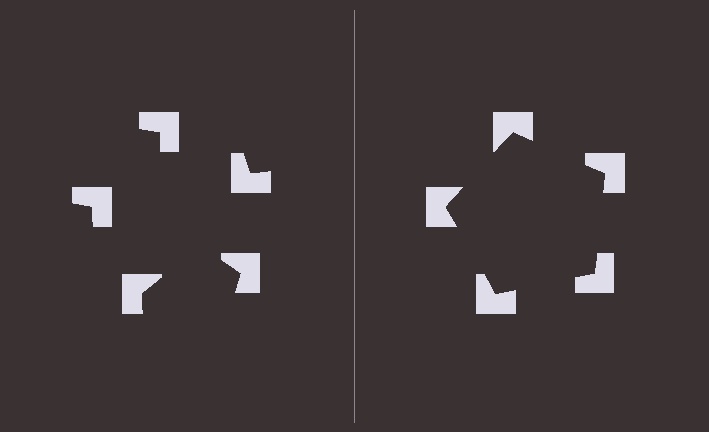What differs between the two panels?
The notched squares are positioned identically on both sides; only the wedge orientations differ. On the right they align to a pentagon; on the left they are misaligned.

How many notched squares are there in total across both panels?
10 — 5 on each side.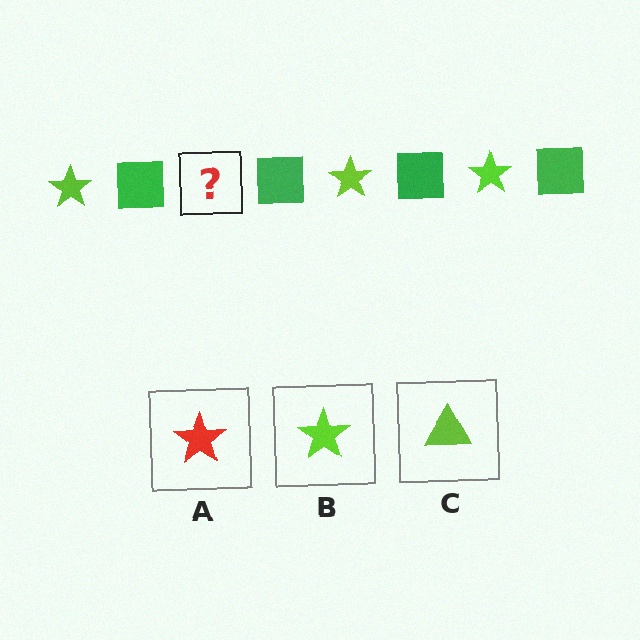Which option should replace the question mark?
Option B.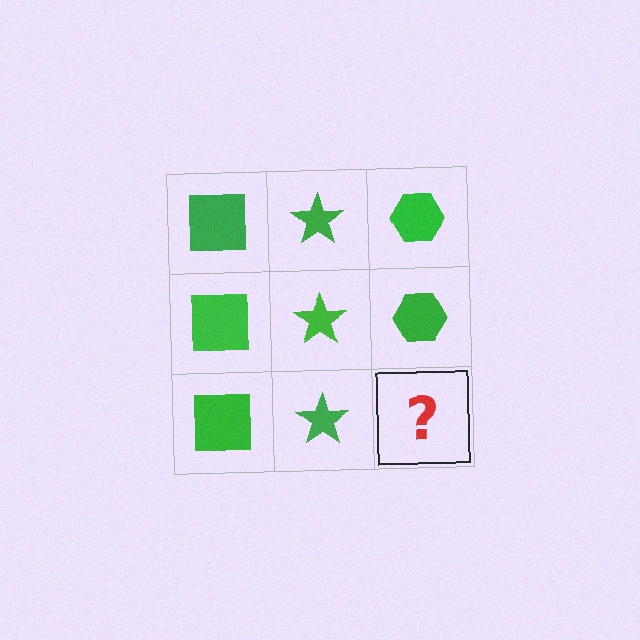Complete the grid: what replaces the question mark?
The question mark should be replaced with a green hexagon.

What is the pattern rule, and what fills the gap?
The rule is that each column has a consistent shape. The gap should be filled with a green hexagon.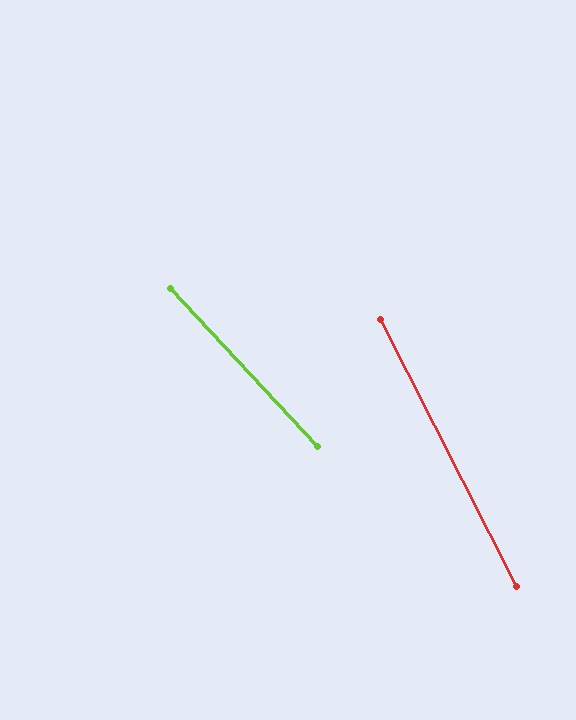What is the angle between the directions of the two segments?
Approximately 16 degrees.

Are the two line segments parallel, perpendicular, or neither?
Neither parallel nor perpendicular — they differ by about 16°.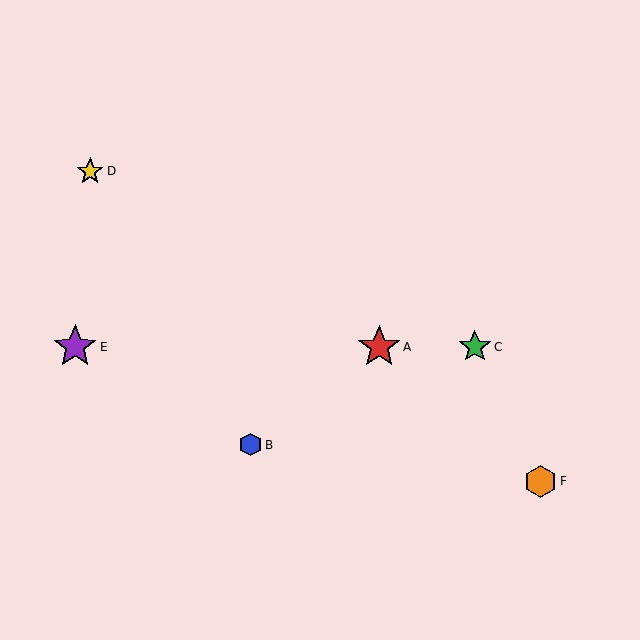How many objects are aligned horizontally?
3 objects (A, C, E) are aligned horizontally.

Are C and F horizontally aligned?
No, C is at y≈347 and F is at y≈481.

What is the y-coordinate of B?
Object B is at y≈445.